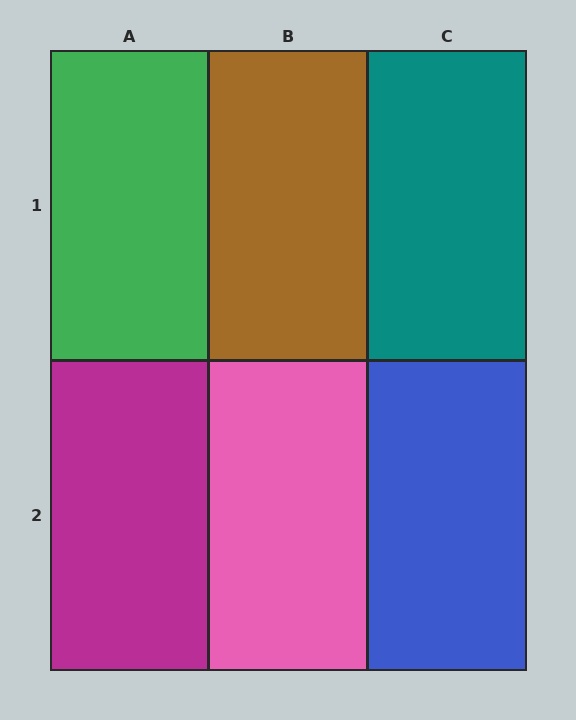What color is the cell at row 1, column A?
Green.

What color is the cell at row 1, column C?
Teal.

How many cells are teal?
1 cell is teal.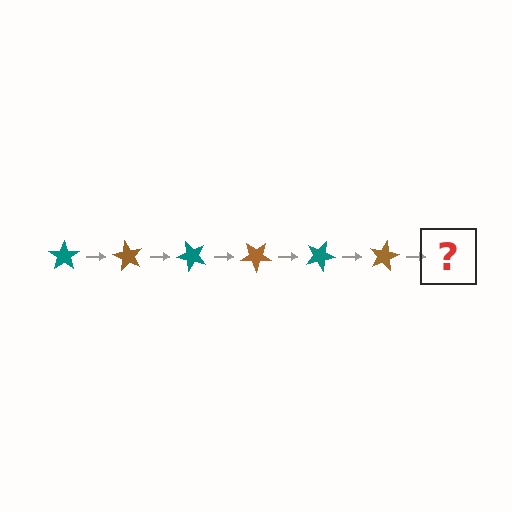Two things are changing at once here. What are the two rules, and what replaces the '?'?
The two rules are that it rotates 60 degrees each step and the color cycles through teal and brown. The '?' should be a teal star, rotated 360 degrees from the start.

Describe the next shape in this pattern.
It should be a teal star, rotated 360 degrees from the start.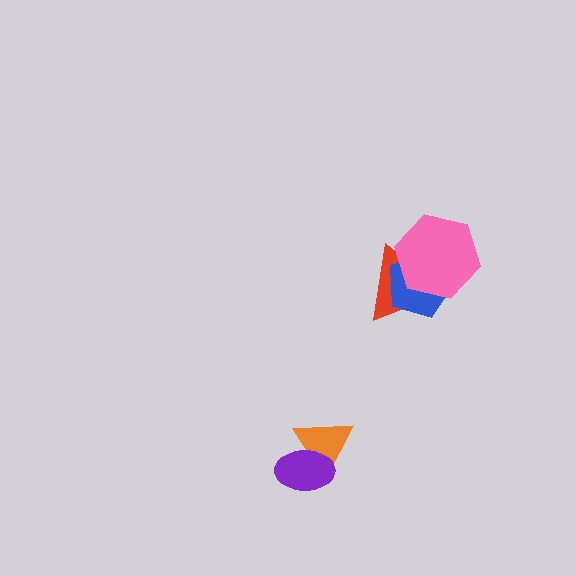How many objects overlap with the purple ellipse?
1 object overlaps with the purple ellipse.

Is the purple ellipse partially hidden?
No, no other shape covers it.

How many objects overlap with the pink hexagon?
2 objects overlap with the pink hexagon.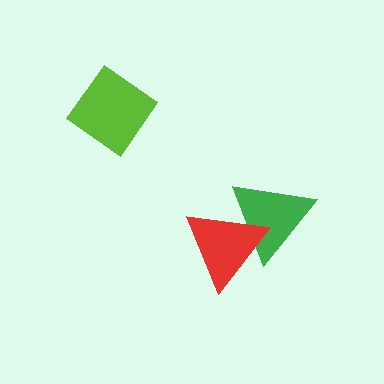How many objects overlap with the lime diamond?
0 objects overlap with the lime diamond.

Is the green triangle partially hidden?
Yes, it is partially covered by another shape.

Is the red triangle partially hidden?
No, no other shape covers it.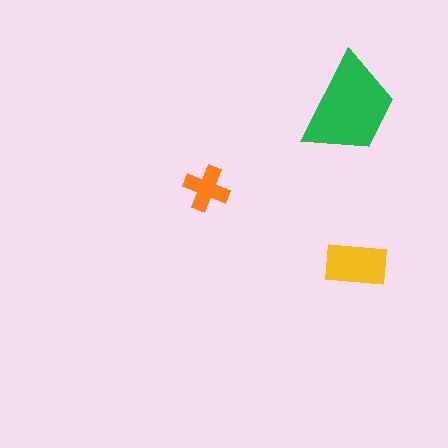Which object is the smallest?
The orange cross.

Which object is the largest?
The green trapezoid.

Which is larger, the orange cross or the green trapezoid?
The green trapezoid.